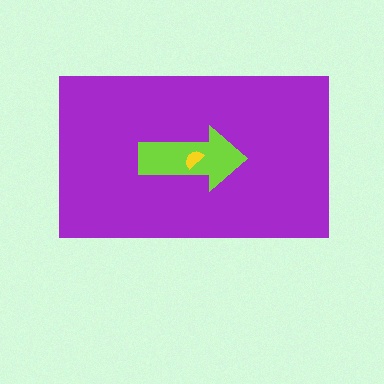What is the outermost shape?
The purple rectangle.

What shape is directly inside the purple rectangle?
The lime arrow.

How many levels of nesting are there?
3.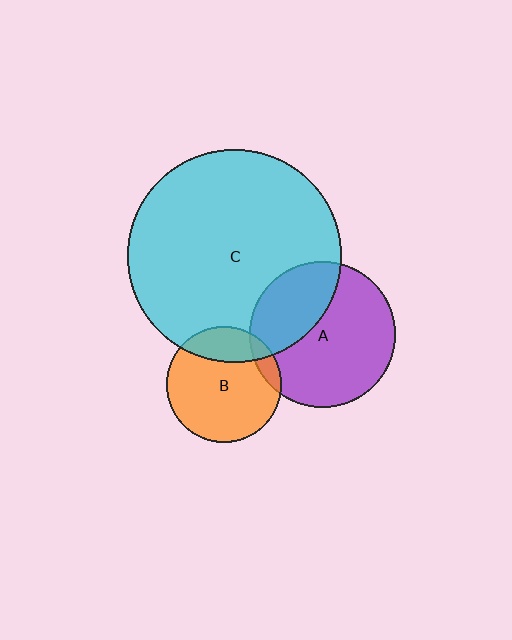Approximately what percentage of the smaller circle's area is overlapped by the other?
Approximately 10%.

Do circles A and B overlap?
Yes.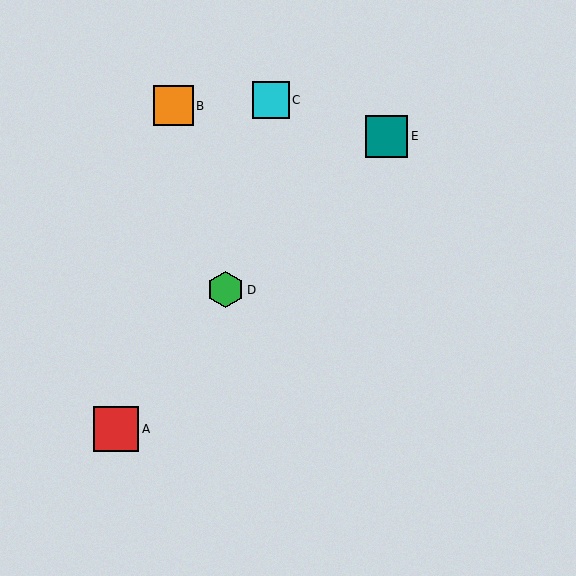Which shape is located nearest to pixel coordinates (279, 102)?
The cyan square (labeled C) at (271, 100) is nearest to that location.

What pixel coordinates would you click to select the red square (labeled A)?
Click at (116, 429) to select the red square A.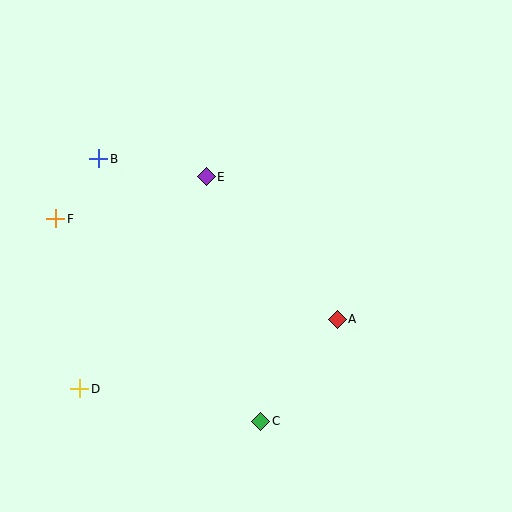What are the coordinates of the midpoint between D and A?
The midpoint between D and A is at (208, 354).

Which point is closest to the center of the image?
Point E at (206, 177) is closest to the center.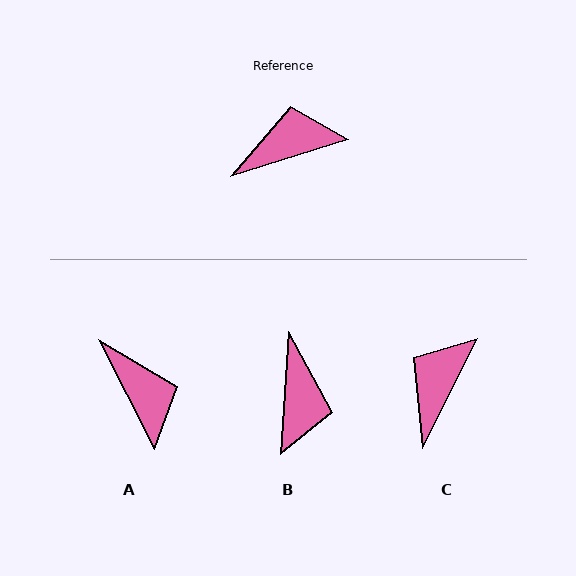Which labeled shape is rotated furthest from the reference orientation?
B, about 111 degrees away.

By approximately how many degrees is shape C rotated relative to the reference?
Approximately 46 degrees counter-clockwise.